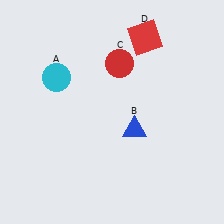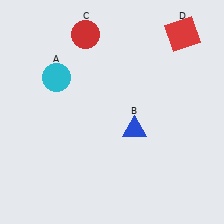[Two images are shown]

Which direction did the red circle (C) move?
The red circle (C) moved left.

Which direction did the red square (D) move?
The red square (D) moved right.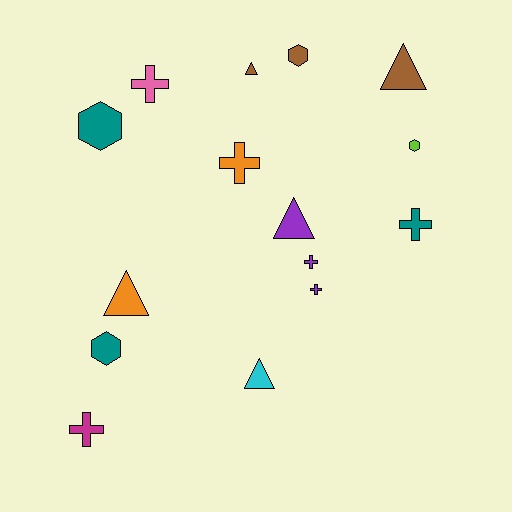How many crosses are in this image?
There are 6 crosses.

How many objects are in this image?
There are 15 objects.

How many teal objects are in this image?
There are 3 teal objects.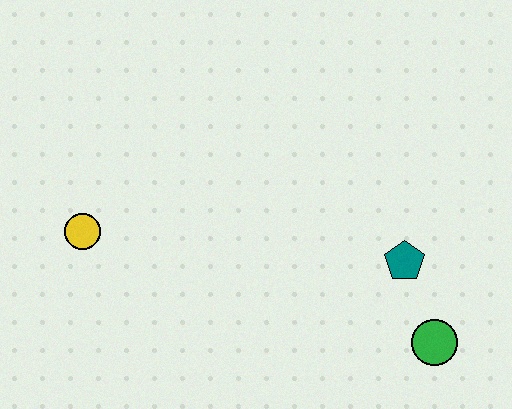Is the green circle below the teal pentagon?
Yes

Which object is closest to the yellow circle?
The teal pentagon is closest to the yellow circle.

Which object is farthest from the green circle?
The yellow circle is farthest from the green circle.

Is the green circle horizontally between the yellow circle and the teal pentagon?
No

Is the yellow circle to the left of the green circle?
Yes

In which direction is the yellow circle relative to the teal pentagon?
The yellow circle is to the left of the teal pentagon.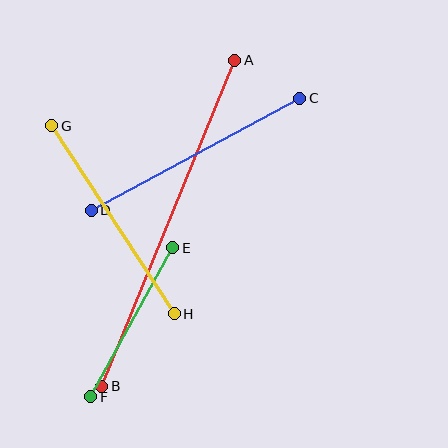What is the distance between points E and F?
The distance is approximately 170 pixels.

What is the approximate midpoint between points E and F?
The midpoint is at approximately (132, 322) pixels.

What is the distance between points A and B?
The distance is approximately 352 pixels.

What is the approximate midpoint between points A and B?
The midpoint is at approximately (168, 223) pixels.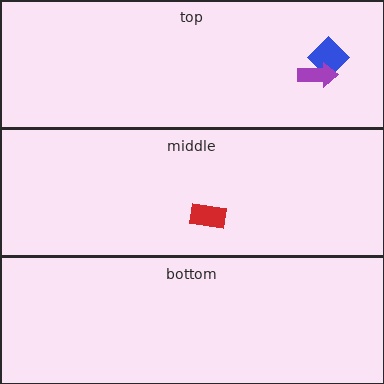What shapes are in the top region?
The blue diamond, the purple arrow.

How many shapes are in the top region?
2.